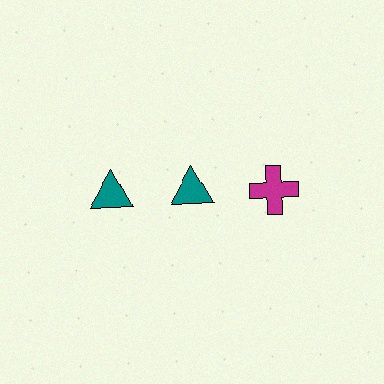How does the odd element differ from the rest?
It differs in both color (magenta instead of teal) and shape (cross instead of triangle).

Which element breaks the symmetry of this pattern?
The magenta cross in the top row, center column breaks the symmetry. All other shapes are teal triangles.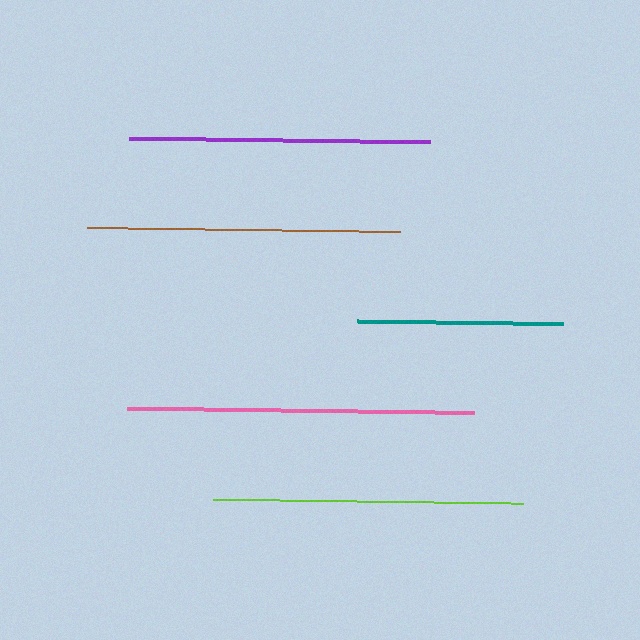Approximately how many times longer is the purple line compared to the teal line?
The purple line is approximately 1.5 times the length of the teal line.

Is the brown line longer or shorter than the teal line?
The brown line is longer than the teal line.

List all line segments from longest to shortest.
From longest to shortest: pink, brown, lime, purple, teal.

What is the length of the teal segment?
The teal segment is approximately 206 pixels long.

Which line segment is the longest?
The pink line is the longest at approximately 348 pixels.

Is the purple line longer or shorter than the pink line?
The pink line is longer than the purple line.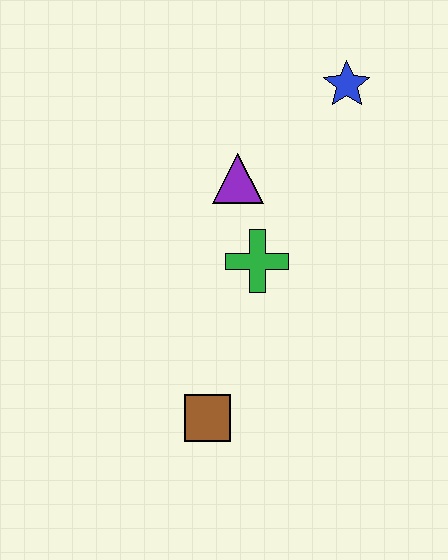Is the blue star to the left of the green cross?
No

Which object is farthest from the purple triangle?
The brown square is farthest from the purple triangle.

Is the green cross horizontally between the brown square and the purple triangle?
No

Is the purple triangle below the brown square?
No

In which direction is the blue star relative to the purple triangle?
The blue star is to the right of the purple triangle.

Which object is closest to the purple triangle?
The green cross is closest to the purple triangle.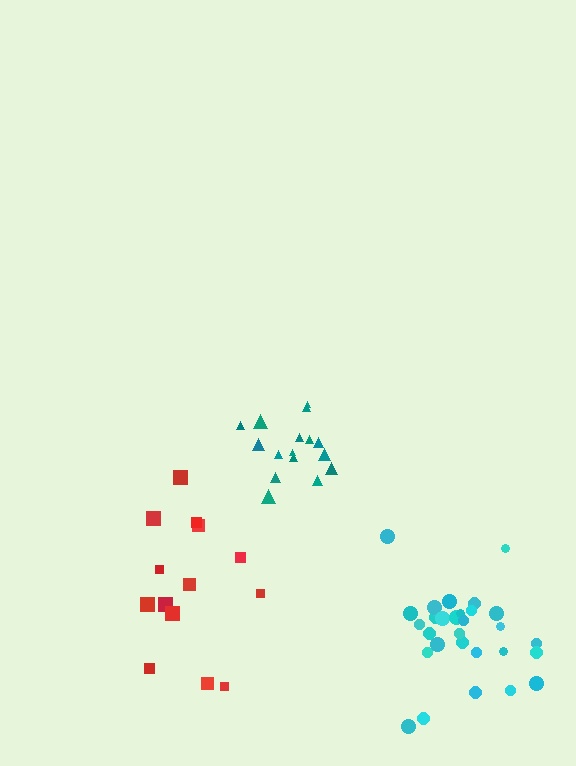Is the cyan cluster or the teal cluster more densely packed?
Teal.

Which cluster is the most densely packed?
Teal.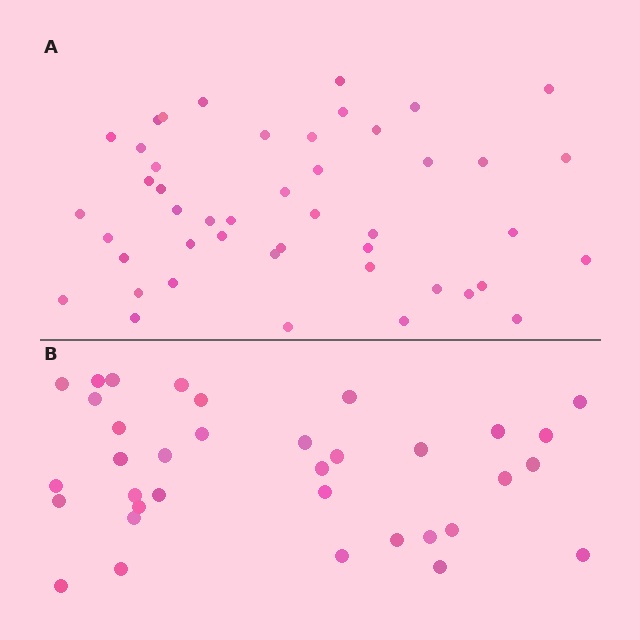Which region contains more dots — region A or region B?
Region A (the top region) has more dots.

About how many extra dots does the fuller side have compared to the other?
Region A has roughly 12 or so more dots than region B.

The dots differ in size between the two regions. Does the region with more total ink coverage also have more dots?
No. Region B has more total ink coverage because its dots are larger, but region A actually contains more individual dots. Total area can be misleading — the number of items is what matters here.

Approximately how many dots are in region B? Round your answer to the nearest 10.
About 40 dots. (The exact count is 35, which rounds to 40.)